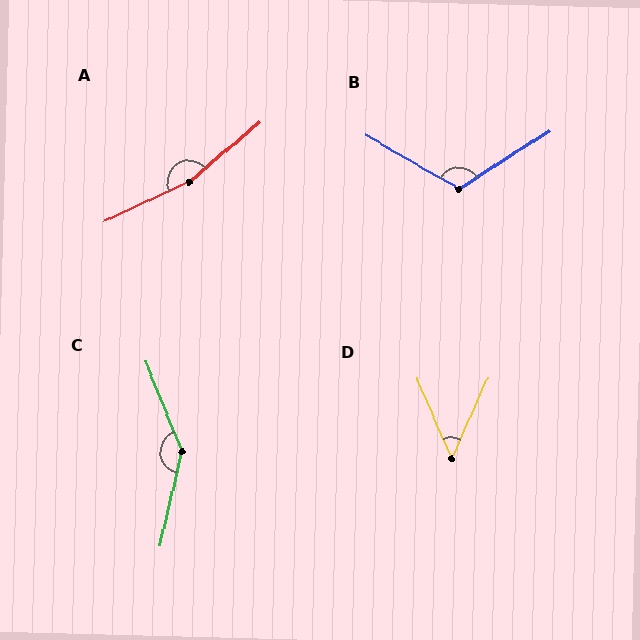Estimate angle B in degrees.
Approximately 118 degrees.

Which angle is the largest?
A, at approximately 165 degrees.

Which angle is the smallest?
D, at approximately 47 degrees.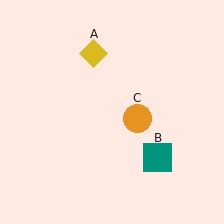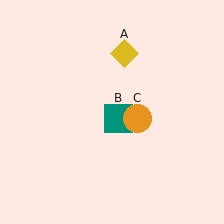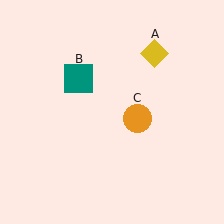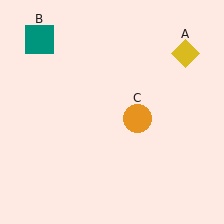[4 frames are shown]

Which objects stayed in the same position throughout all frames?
Orange circle (object C) remained stationary.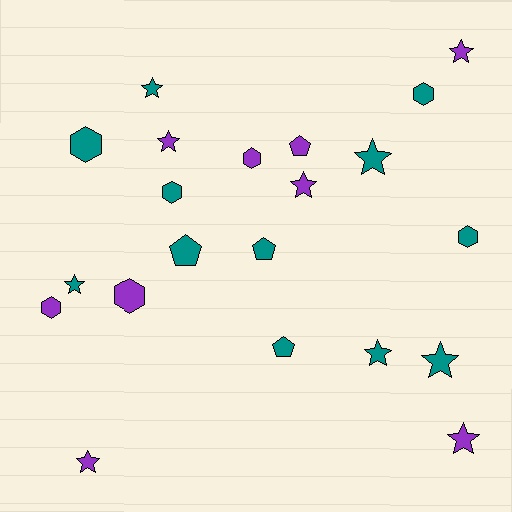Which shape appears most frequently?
Star, with 10 objects.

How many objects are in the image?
There are 21 objects.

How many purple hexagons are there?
There are 3 purple hexagons.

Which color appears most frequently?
Teal, with 12 objects.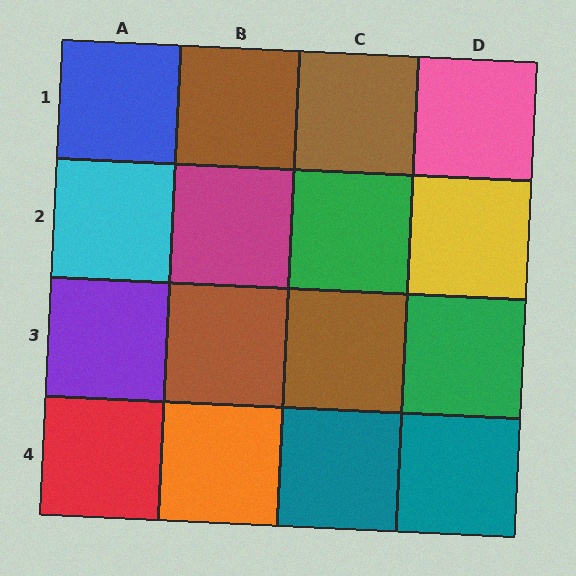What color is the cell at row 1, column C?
Brown.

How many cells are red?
1 cell is red.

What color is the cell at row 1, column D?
Pink.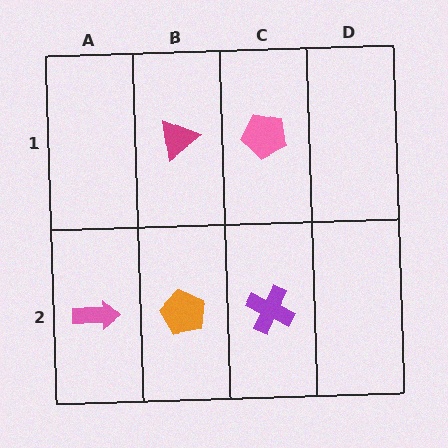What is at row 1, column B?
A magenta triangle.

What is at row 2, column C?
A purple cross.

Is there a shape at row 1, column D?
No, that cell is empty.